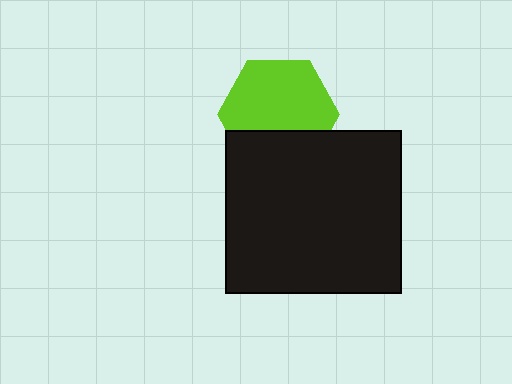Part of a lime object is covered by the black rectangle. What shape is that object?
It is a hexagon.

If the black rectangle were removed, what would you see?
You would see the complete lime hexagon.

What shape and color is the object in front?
The object in front is a black rectangle.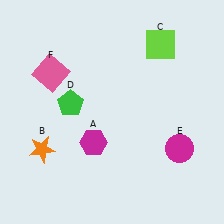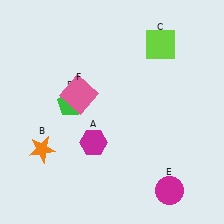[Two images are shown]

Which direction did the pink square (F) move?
The pink square (F) moved right.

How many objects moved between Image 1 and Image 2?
2 objects moved between the two images.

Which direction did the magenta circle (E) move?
The magenta circle (E) moved down.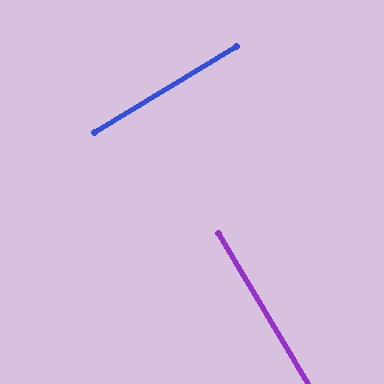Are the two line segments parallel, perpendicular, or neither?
Perpendicular — they meet at approximately 90°.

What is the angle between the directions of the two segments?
Approximately 90 degrees.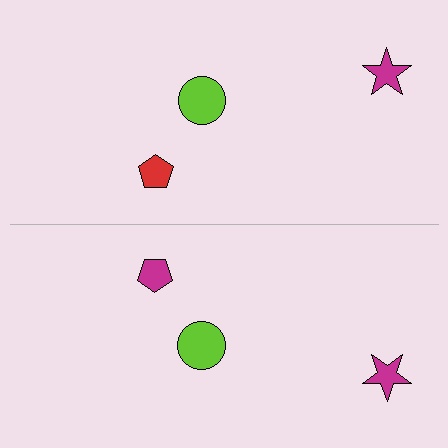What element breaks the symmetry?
The magenta pentagon on the bottom side breaks the symmetry — its mirror counterpart is red.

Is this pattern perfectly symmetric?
No, the pattern is not perfectly symmetric. The magenta pentagon on the bottom side breaks the symmetry — its mirror counterpart is red.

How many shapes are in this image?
There are 6 shapes in this image.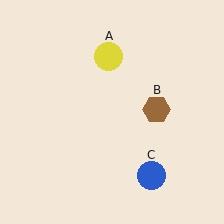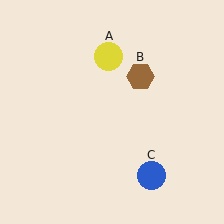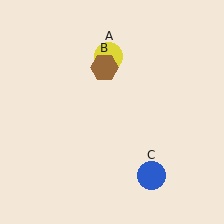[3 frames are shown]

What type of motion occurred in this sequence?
The brown hexagon (object B) rotated counterclockwise around the center of the scene.